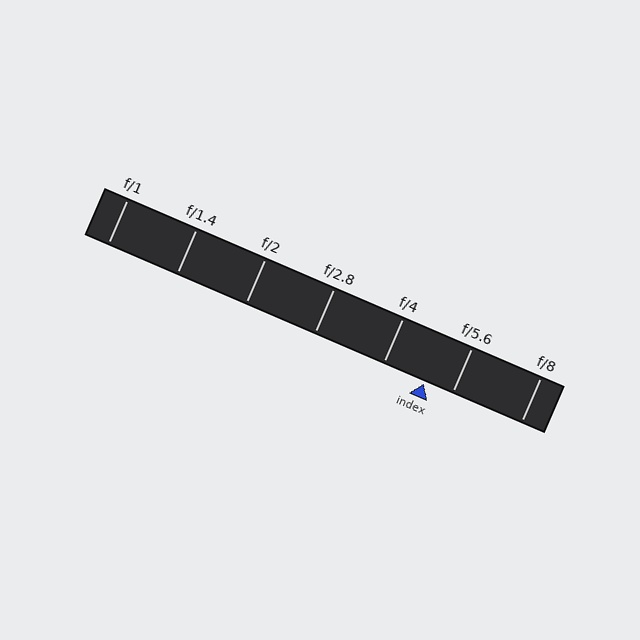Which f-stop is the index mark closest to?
The index mark is closest to f/5.6.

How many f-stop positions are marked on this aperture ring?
There are 7 f-stop positions marked.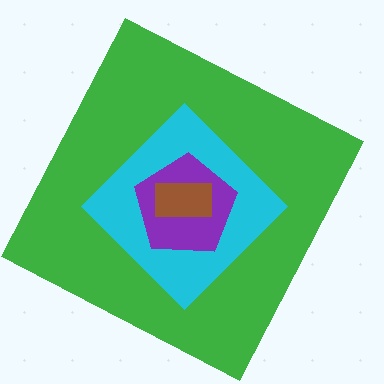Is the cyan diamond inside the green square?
Yes.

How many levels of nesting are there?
4.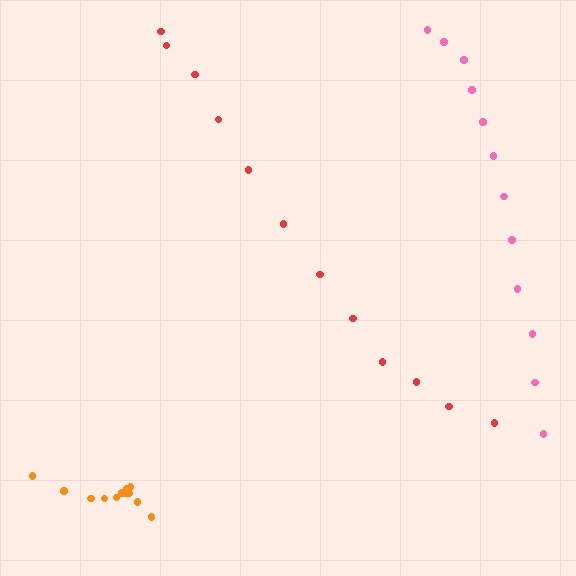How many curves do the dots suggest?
There are 3 distinct paths.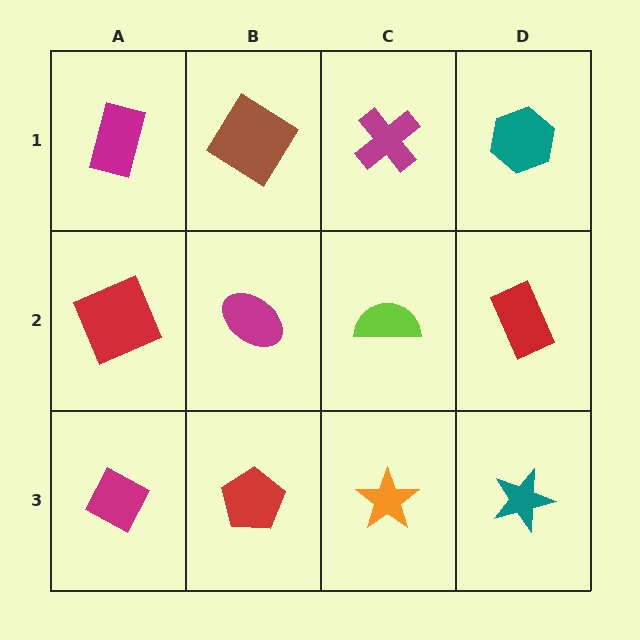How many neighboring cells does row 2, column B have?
4.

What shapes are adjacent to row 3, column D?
A red rectangle (row 2, column D), an orange star (row 3, column C).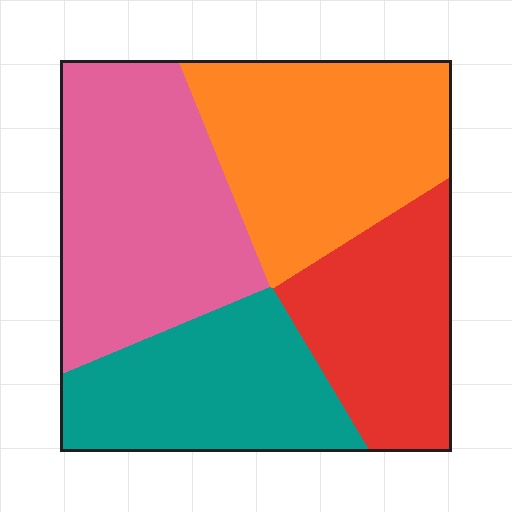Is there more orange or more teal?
Orange.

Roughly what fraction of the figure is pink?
Pink covers around 30% of the figure.